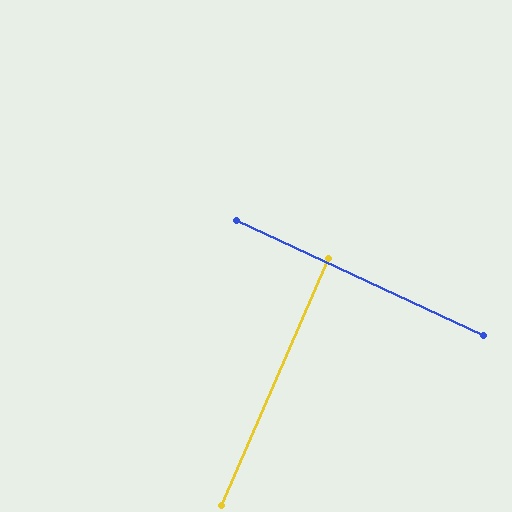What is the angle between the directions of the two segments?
Approximately 89 degrees.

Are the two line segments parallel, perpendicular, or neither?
Perpendicular — they meet at approximately 89°.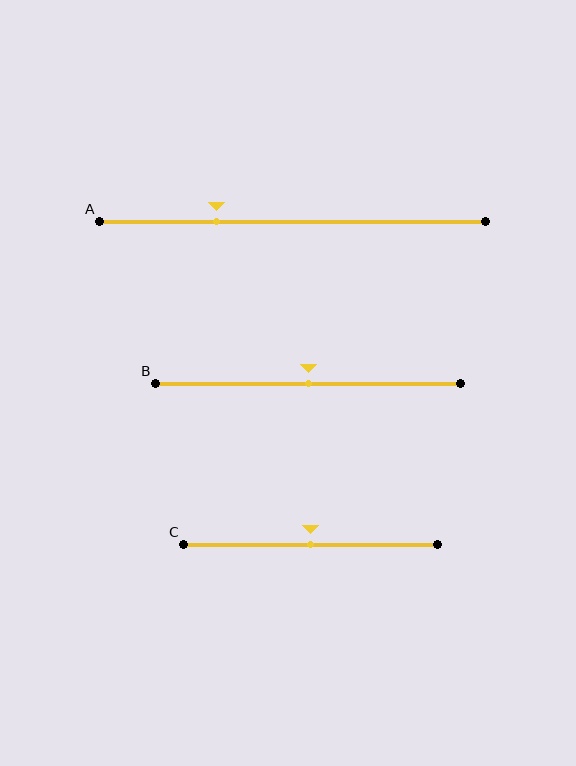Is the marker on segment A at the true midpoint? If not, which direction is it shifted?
No, the marker on segment A is shifted to the left by about 20% of the segment length.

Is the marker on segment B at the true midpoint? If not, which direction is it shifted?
Yes, the marker on segment B is at the true midpoint.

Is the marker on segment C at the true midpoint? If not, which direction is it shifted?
Yes, the marker on segment C is at the true midpoint.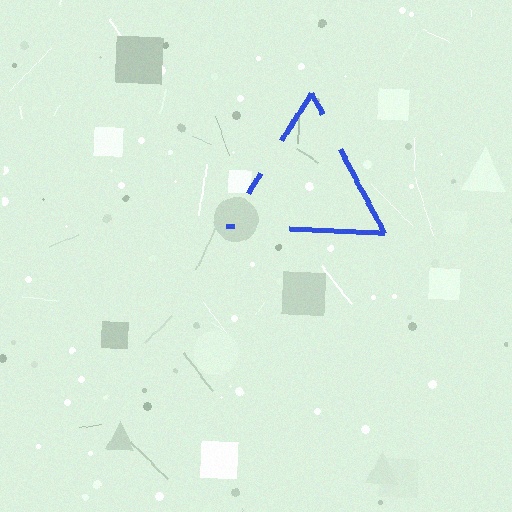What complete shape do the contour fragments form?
The contour fragments form a triangle.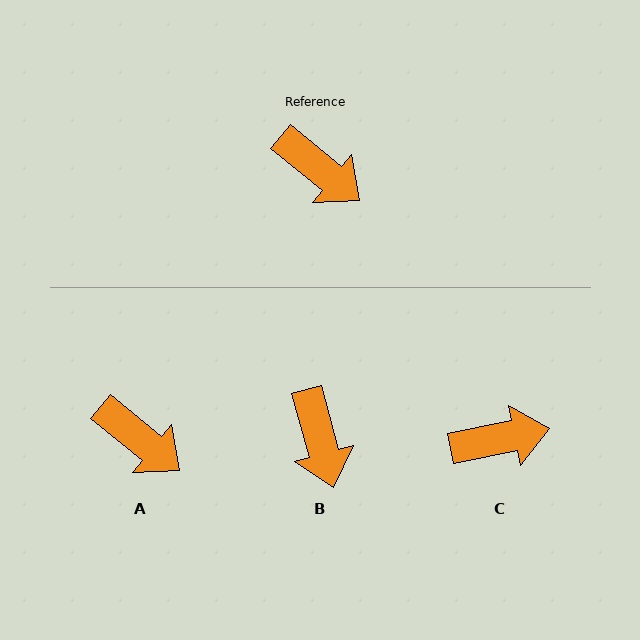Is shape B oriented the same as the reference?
No, it is off by about 36 degrees.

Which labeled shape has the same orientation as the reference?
A.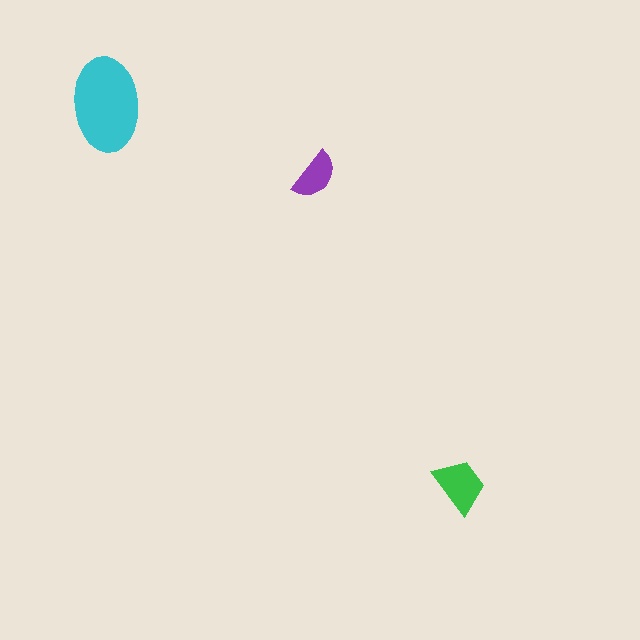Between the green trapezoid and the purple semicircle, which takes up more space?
The green trapezoid.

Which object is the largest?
The cyan ellipse.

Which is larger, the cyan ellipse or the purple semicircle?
The cyan ellipse.